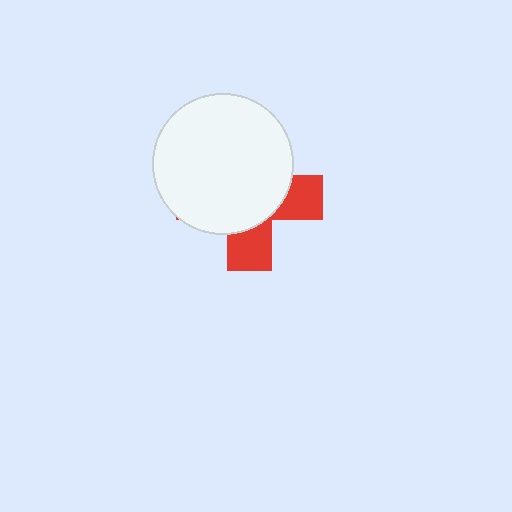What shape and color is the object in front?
The object in front is a white circle.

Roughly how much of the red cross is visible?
A small part of it is visible (roughly 33%).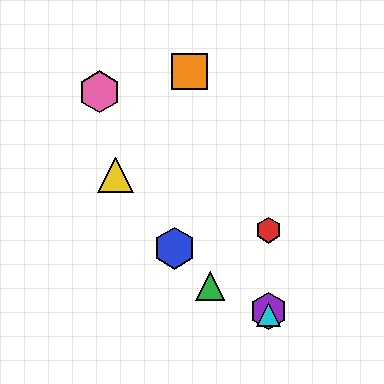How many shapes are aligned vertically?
3 shapes (the red hexagon, the purple hexagon, the cyan triangle) are aligned vertically.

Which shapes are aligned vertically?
The red hexagon, the purple hexagon, the cyan triangle are aligned vertically.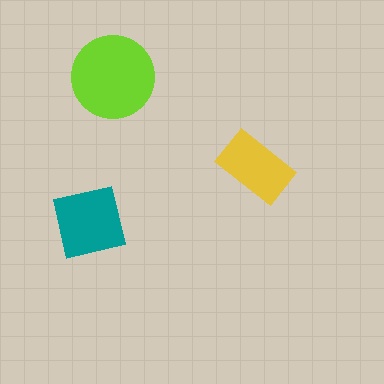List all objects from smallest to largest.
The yellow rectangle, the teal square, the lime circle.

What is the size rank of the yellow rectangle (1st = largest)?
3rd.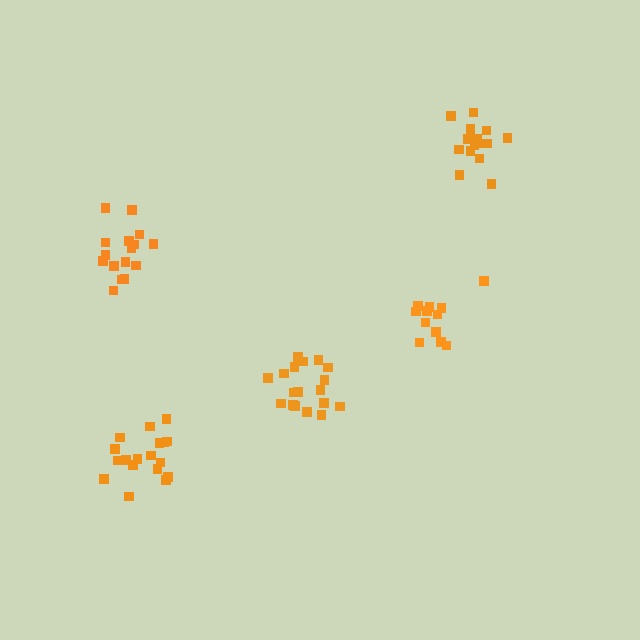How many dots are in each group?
Group 1: 16 dots, Group 2: 16 dots, Group 3: 18 dots, Group 4: 18 dots, Group 5: 12 dots (80 total).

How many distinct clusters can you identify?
There are 5 distinct clusters.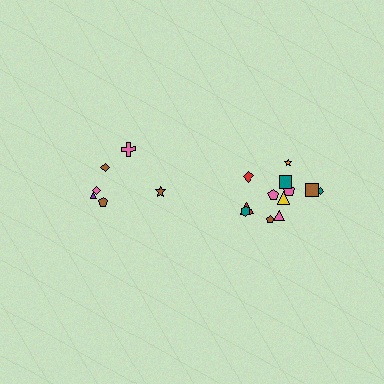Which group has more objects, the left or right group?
The right group.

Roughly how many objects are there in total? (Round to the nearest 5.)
Roughly 20 objects in total.